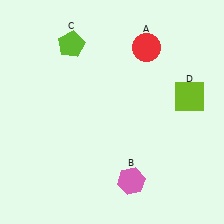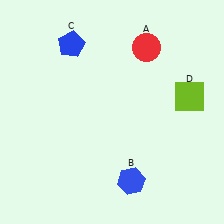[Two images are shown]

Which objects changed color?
B changed from pink to blue. C changed from lime to blue.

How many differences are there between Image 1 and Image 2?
There are 2 differences between the two images.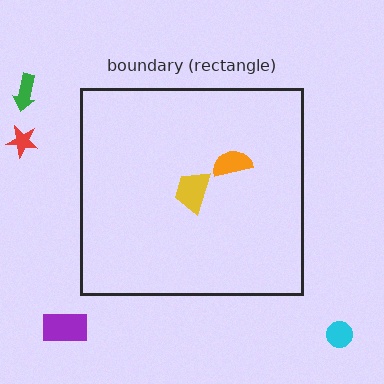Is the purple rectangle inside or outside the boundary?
Outside.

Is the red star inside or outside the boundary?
Outside.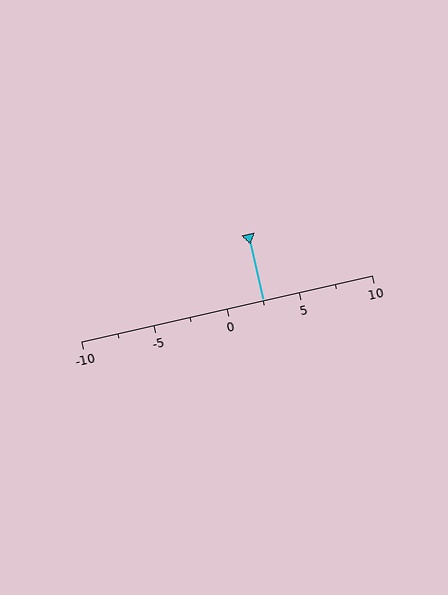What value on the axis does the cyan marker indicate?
The marker indicates approximately 2.5.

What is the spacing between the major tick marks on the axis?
The major ticks are spaced 5 apart.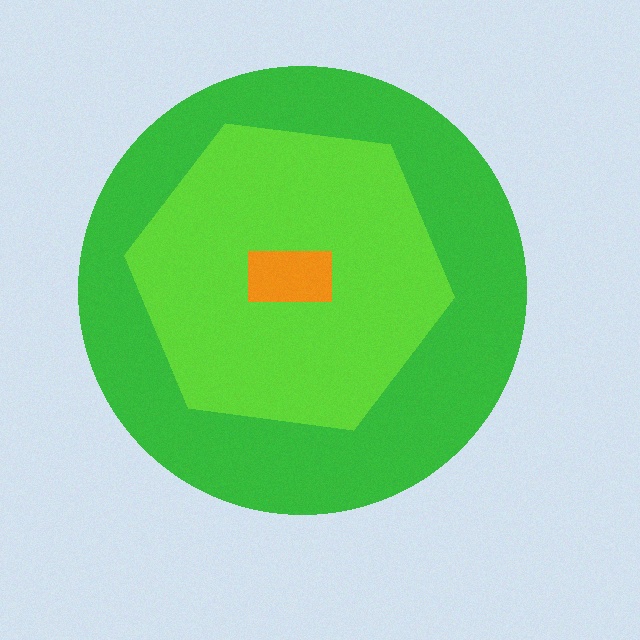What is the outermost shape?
The green circle.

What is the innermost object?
The orange rectangle.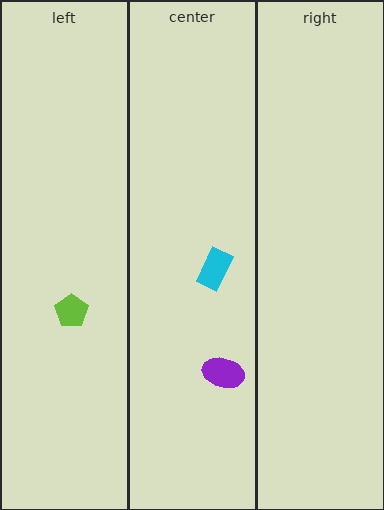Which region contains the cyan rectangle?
The center region.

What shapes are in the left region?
The lime pentagon.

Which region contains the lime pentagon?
The left region.